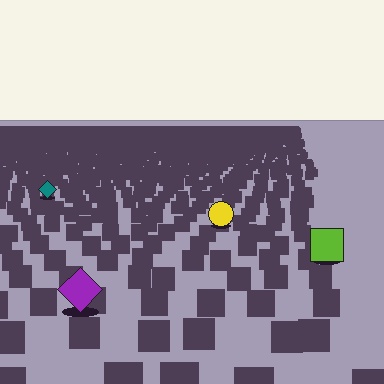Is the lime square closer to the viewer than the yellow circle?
Yes. The lime square is closer — you can tell from the texture gradient: the ground texture is coarser near it.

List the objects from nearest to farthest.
From nearest to farthest: the purple diamond, the lime square, the yellow circle, the teal diamond.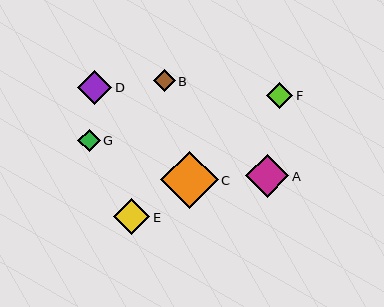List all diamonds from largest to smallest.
From largest to smallest: C, A, E, D, F, G, B.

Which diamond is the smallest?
Diamond B is the smallest with a size of approximately 22 pixels.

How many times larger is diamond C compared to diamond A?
Diamond C is approximately 1.3 times the size of diamond A.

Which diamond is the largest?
Diamond C is the largest with a size of approximately 57 pixels.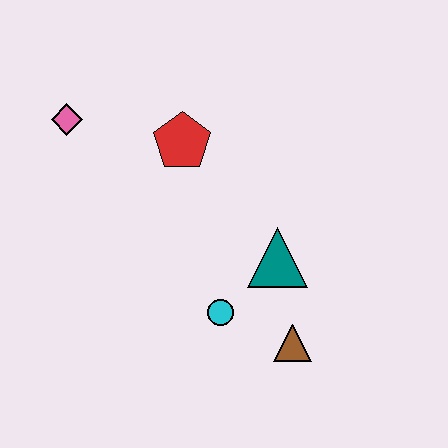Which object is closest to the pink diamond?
The red pentagon is closest to the pink diamond.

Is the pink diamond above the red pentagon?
Yes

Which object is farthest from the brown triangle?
The pink diamond is farthest from the brown triangle.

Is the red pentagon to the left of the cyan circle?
Yes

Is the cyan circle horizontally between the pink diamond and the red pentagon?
No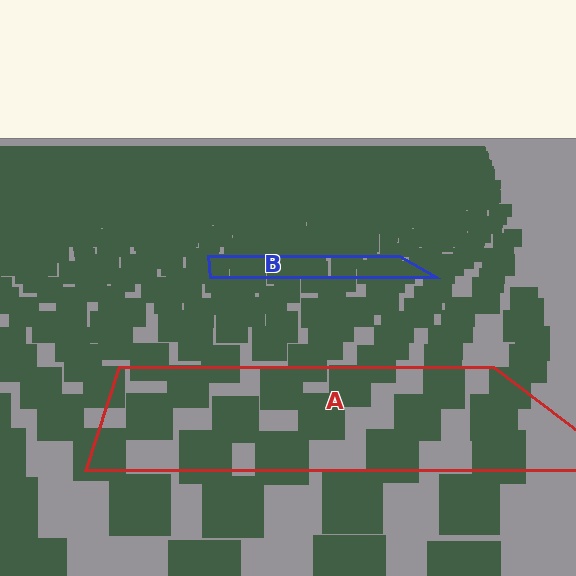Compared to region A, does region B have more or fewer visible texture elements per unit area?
Region B has more texture elements per unit area — they are packed more densely because it is farther away.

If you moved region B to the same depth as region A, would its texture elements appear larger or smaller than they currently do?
They would appear larger. At a closer depth, the same texture elements are projected at a bigger on-screen size.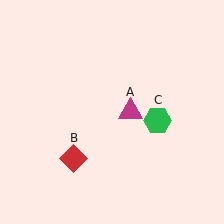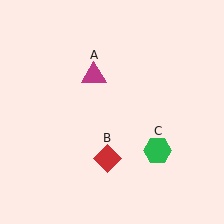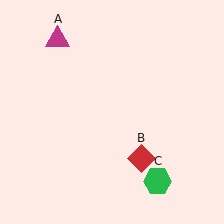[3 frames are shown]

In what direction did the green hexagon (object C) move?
The green hexagon (object C) moved down.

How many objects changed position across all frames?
3 objects changed position: magenta triangle (object A), red diamond (object B), green hexagon (object C).